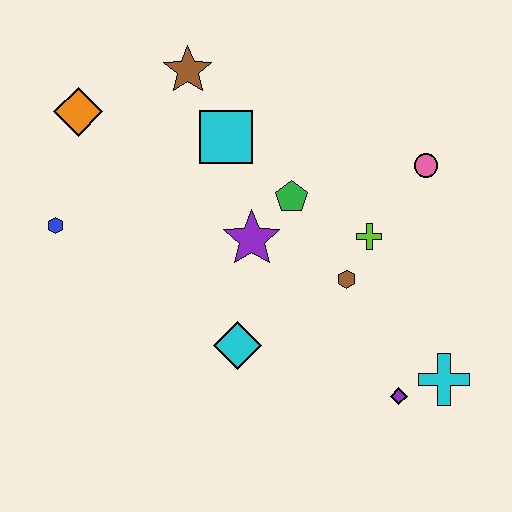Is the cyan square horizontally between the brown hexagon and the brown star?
Yes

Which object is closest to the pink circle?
The lime cross is closest to the pink circle.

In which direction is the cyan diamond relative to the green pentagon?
The cyan diamond is below the green pentagon.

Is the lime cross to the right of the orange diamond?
Yes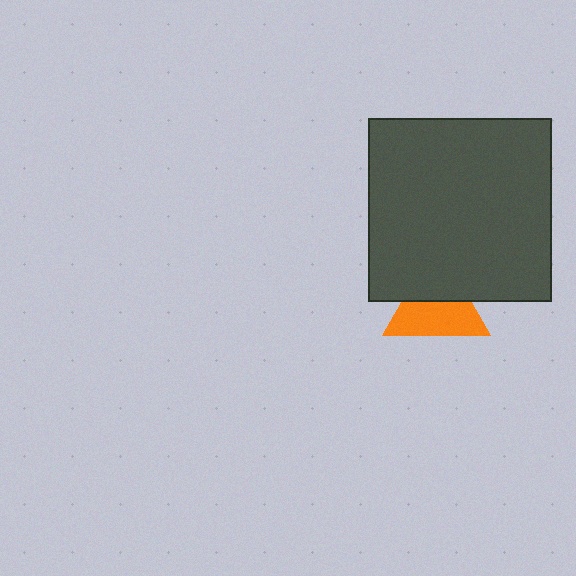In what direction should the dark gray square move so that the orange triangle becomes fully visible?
The dark gray square should move up. That is the shortest direction to clear the overlap and leave the orange triangle fully visible.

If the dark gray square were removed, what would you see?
You would see the complete orange triangle.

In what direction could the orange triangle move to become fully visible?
The orange triangle could move down. That would shift it out from behind the dark gray square entirely.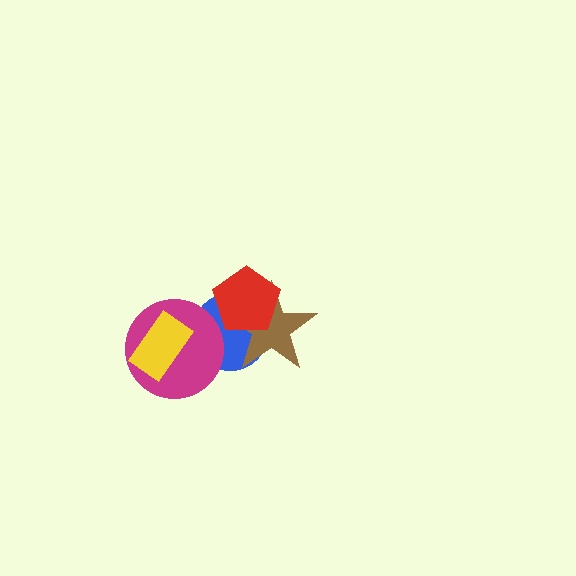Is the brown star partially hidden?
Yes, it is partially covered by another shape.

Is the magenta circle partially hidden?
Yes, it is partially covered by another shape.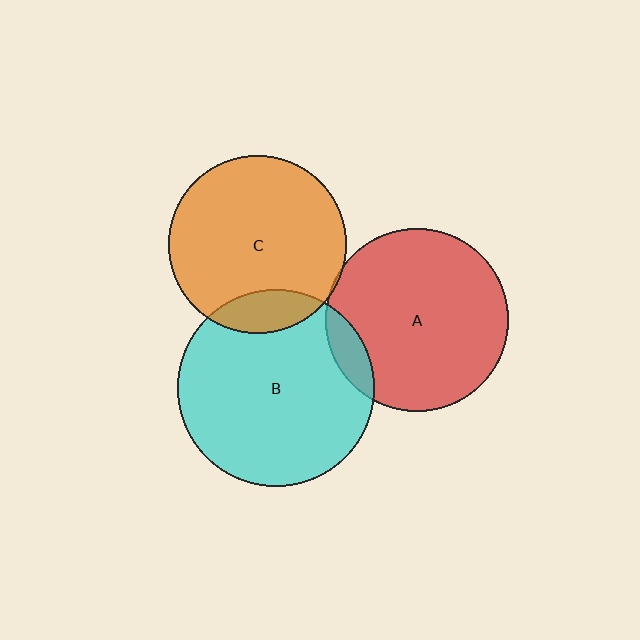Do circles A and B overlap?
Yes.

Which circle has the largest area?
Circle B (cyan).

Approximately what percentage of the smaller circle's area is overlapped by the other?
Approximately 10%.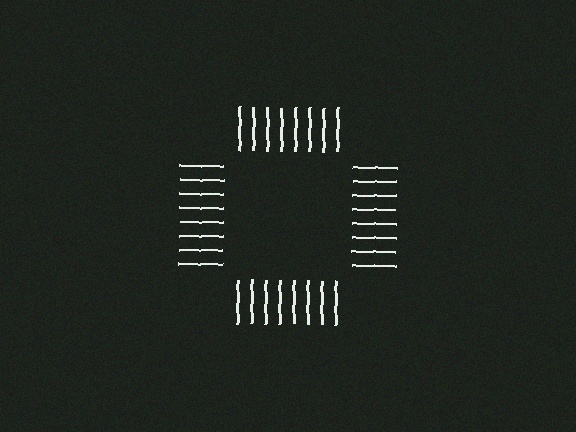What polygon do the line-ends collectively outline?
An illusory square — the line segments terminate on its edges but no continuous stroke is drawn.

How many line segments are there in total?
32 — 8 along each of the 4 edges.